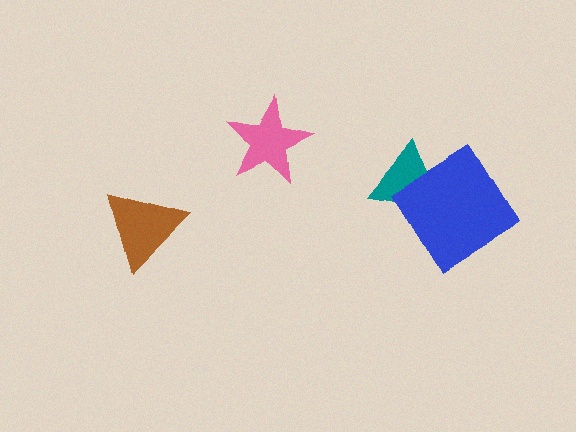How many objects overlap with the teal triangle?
1 object overlaps with the teal triangle.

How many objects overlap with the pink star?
0 objects overlap with the pink star.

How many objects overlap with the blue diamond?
1 object overlaps with the blue diamond.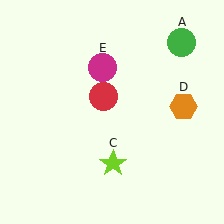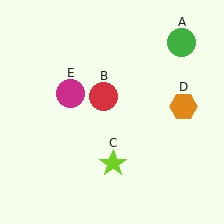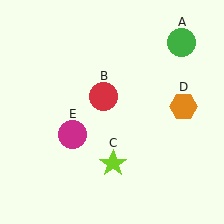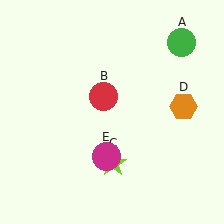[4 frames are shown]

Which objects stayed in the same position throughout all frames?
Green circle (object A) and red circle (object B) and lime star (object C) and orange hexagon (object D) remained stationary.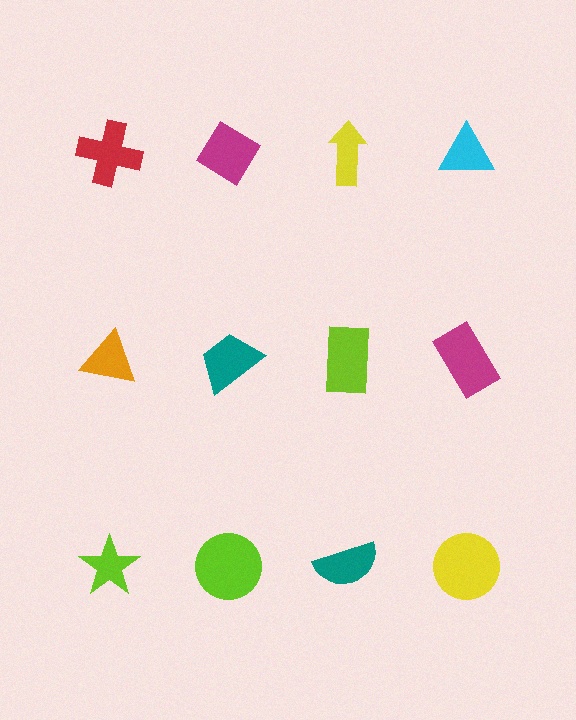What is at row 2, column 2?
A teal trapezoid.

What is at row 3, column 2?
A lime circle.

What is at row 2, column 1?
An orange triangle.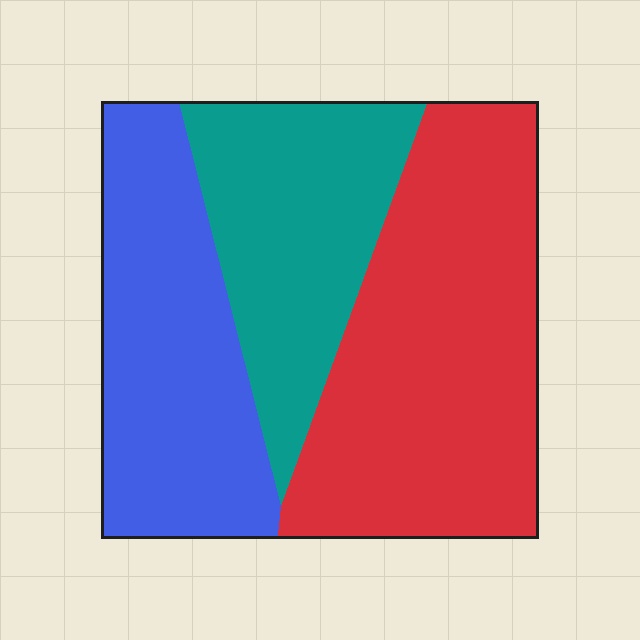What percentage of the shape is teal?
Teal covers roughly 25% of the shape.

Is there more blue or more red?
Red.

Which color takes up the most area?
Red, at roughly 45%.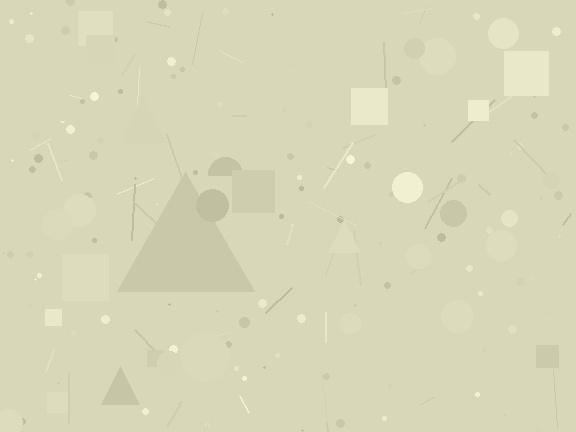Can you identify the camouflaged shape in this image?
The camouflaged shape is a triangle.